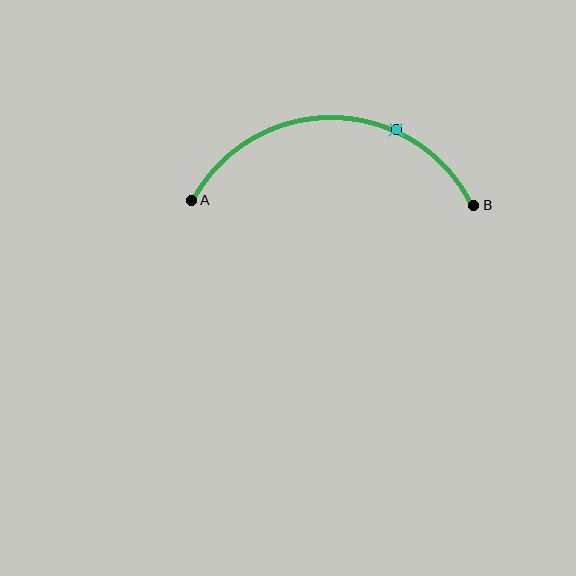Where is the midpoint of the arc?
The arc midpoint is the point on the curve farthest from the straight line joining A and B. It sits above that line.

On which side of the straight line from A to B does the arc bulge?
The arc bulges above the straight line connecting A and B.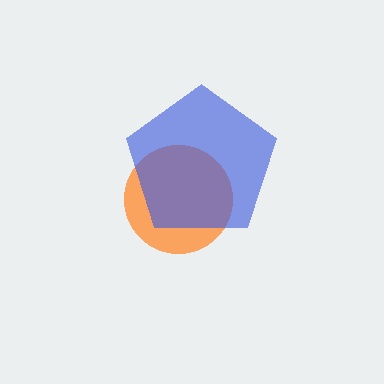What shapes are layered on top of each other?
The layered shapes are: an orange circle, a blue pentagon.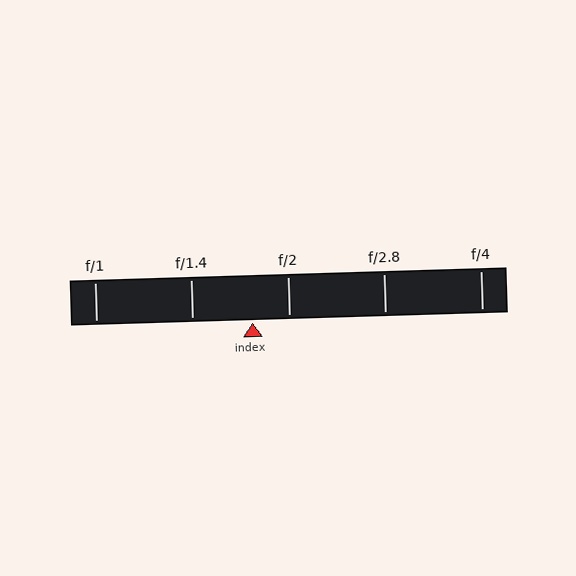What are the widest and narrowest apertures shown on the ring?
The widest aperture shown is f/1 and the narrowest is f/4.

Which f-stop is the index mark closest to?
The index mark is closest to f/2.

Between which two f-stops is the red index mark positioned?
The index mark is between f/1.4 and f/2.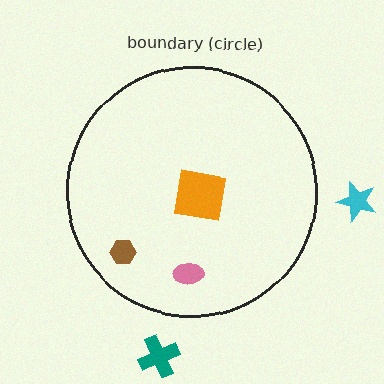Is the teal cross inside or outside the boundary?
Outside.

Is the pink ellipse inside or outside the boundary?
Inside.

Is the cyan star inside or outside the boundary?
Outside.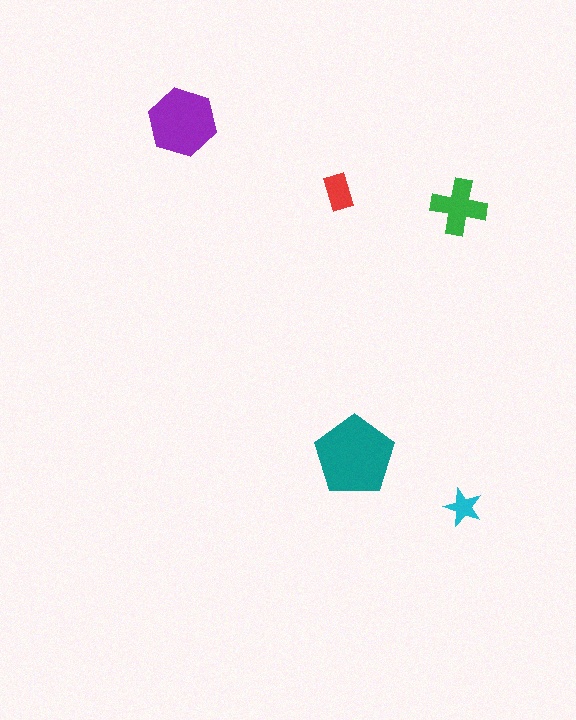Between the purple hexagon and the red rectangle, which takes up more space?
The purple hexagon.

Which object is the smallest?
The cyan star.